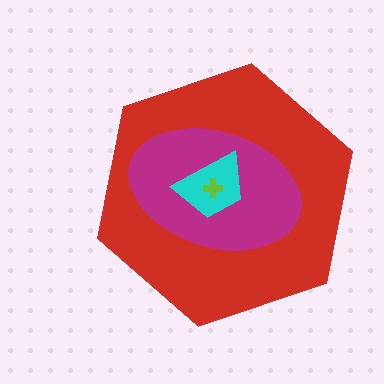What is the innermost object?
The lime cross.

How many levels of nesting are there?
4.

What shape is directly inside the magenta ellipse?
The cyan trapezoid.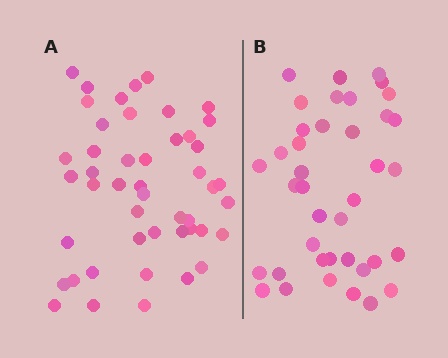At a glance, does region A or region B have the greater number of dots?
Region A (the left region) has more dots.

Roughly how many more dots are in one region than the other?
Region A has roughly 8 or so more dots than region B.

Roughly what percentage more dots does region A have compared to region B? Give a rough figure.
About 20% more.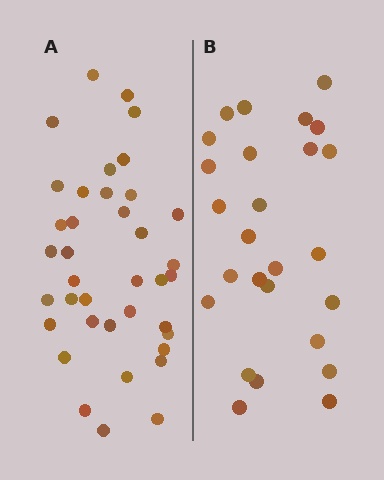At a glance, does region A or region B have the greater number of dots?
Region A (the left region) has more dots.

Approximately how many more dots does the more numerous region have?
Region A has roughly 12 or so more dots than region B.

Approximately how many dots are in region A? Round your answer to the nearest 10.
About 40 dots. (The exact count is 38, which rounds to 40.)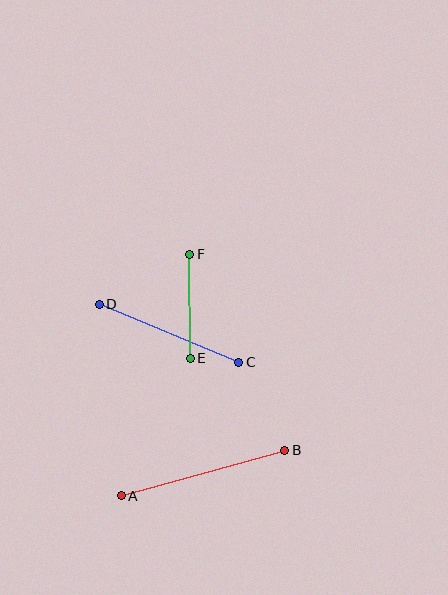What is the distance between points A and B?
The distance is approximately 170 pixels.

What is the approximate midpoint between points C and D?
The midpoint is at approximately (169, 333) pixels.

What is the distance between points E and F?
The distance is approximately 104 pixels.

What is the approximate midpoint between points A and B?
The midpoint is at approximately (203, 473) pixels.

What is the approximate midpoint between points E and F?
The midpoint is at approximately (190, 306) pixels.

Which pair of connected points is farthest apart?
Points A and B are farthest apart.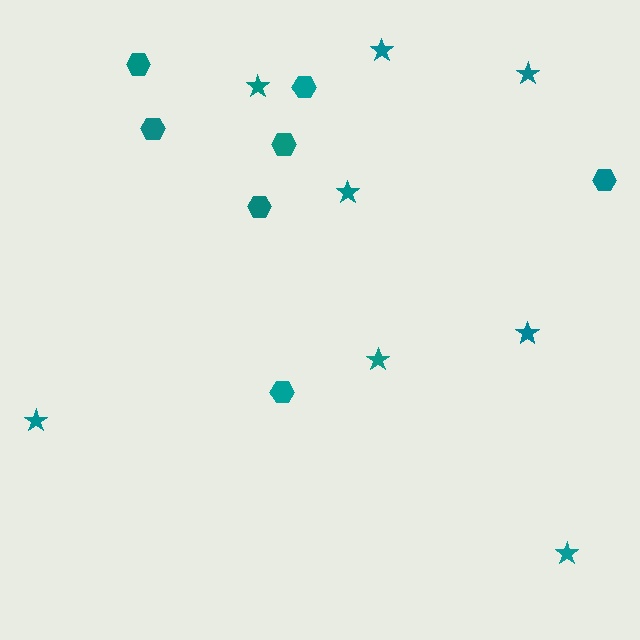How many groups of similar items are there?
There are 2 groups: one group of stars (8) and one group of hexagons (7).